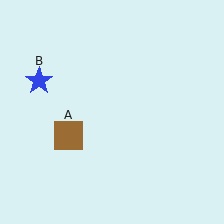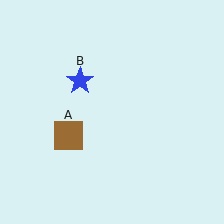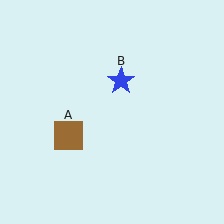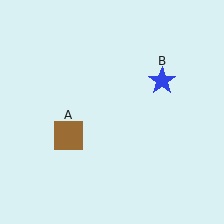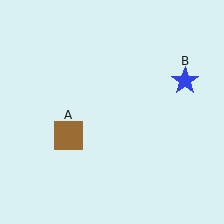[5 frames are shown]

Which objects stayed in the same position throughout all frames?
Brown square (object A) remained stationary.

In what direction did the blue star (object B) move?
The blue star (object B) moved right.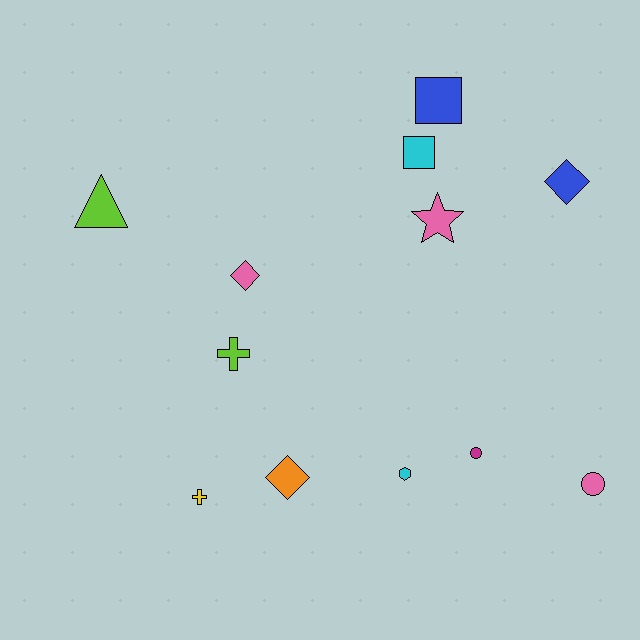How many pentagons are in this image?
There are no pentagons.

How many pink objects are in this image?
There are 3 pink objects.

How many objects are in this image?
There are 12 objects.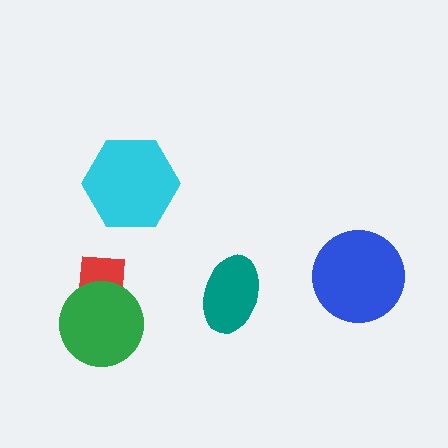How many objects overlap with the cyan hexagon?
0 objects overlap with the cyan hexagon.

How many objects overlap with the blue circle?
0 objects overlap with the blue circle.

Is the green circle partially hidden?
No, no other shape covers it.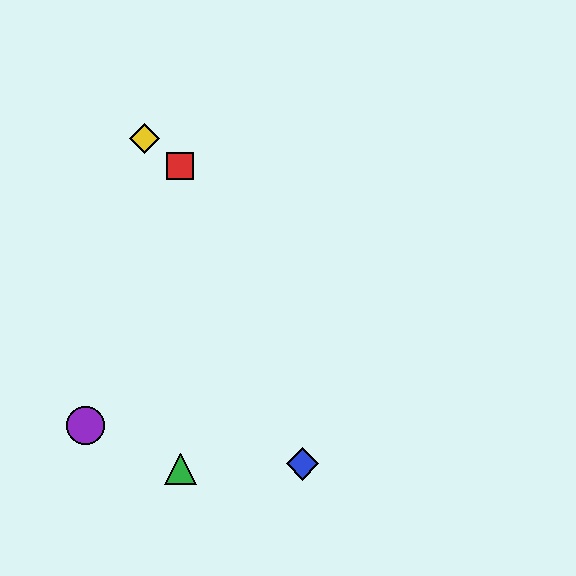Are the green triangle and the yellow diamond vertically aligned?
No, the green triangle is at x≈180 and the yellow diamond is at x≈145.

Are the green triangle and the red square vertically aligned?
Yes, both are at x≈180.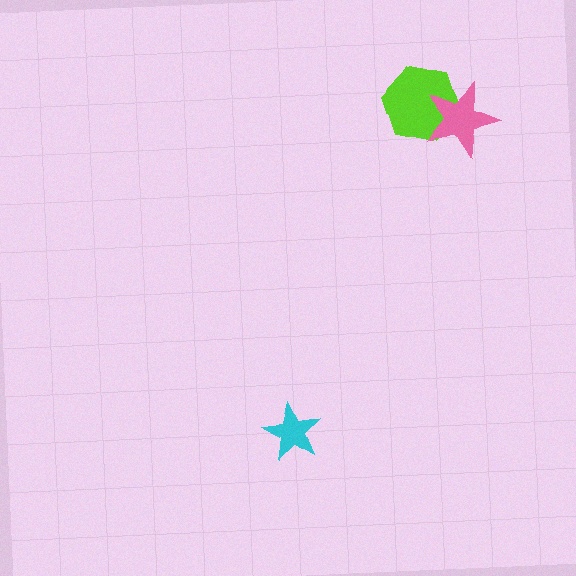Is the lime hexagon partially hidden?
Yes, it is partially covered by another shape.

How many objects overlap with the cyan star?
0 objects overlap with the cyan star.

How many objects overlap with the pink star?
1 object overlaps with the pink star.